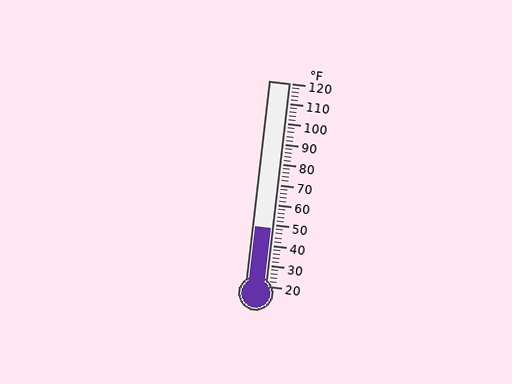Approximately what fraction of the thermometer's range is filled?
The thermometer is filled to approximately 30% of its range.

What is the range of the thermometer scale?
The thermometer scale ranges from 20°F to 120°F.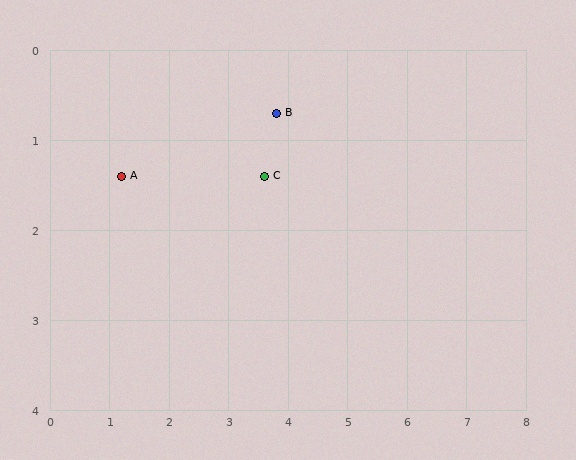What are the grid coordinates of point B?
Point B is at approximately (3.8, 0.7).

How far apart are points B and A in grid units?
Points B and A are about 2.7 grid units apart.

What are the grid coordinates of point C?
Point C is at approximately (3.6, 1.4).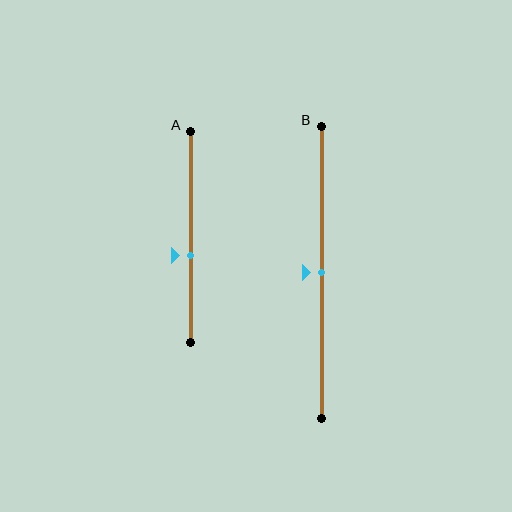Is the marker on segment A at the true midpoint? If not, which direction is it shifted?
No, the marker on segment A is shifted downward by about 9% of the segment length.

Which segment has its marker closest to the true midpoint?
Segment B has its marker closest to the true midpoint.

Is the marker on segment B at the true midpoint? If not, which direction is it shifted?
Yes, the marker on segment B is at the true midpoint.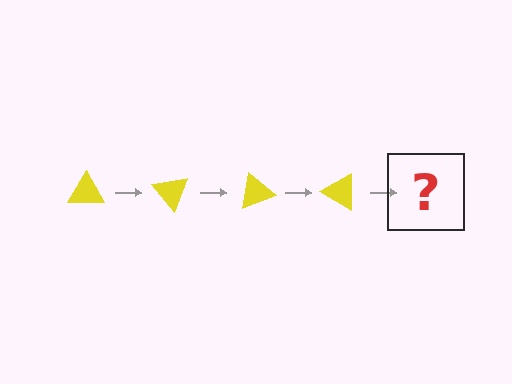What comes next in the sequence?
The next element should be a yellow triangle rotated 200 degrees.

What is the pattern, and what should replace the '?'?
The pattern is that the triangle rotates 50 degrees each step. The '?' should be a yellow triangle rotated 200 degrees.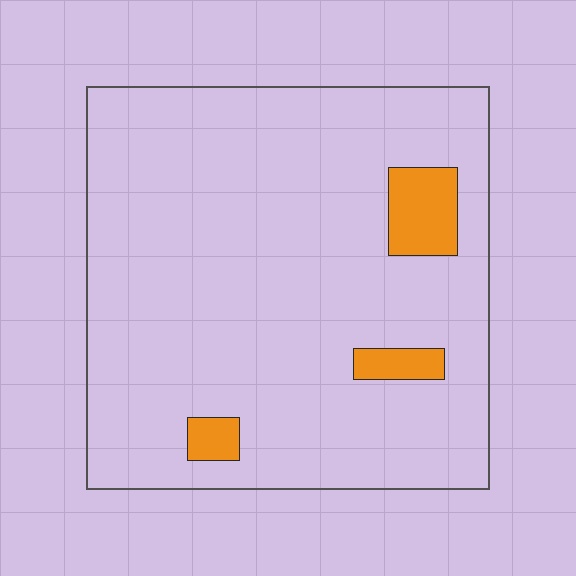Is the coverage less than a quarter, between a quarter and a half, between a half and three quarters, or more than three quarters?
Less than a quarter.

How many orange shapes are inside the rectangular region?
3.